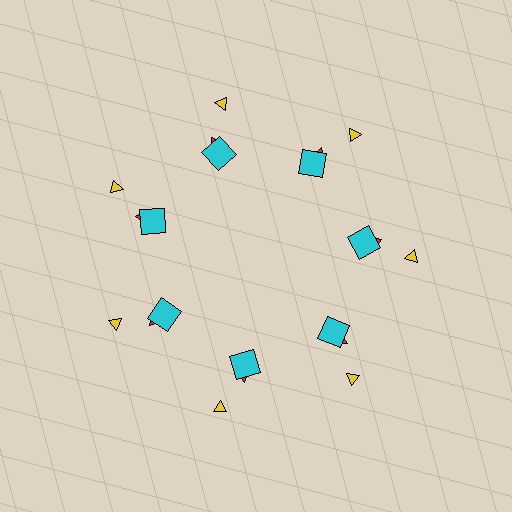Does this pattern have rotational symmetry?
Yes, this pattern has 7-fold rotational symmetry. It looks the same after rotating 51 degrees around the center.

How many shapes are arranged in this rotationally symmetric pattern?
There are 21 shapes, arranged in 7 groups of 3.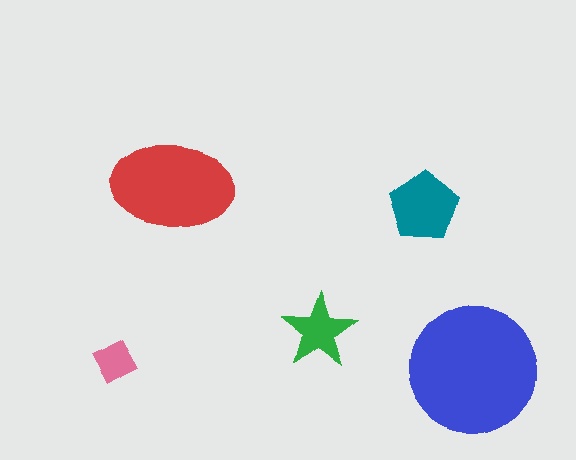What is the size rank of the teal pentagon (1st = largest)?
3rd.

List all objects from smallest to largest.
The pink square, the green star, the teal pentagon, the red ellipse, the blue circle.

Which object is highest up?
The red ellipse is topmost.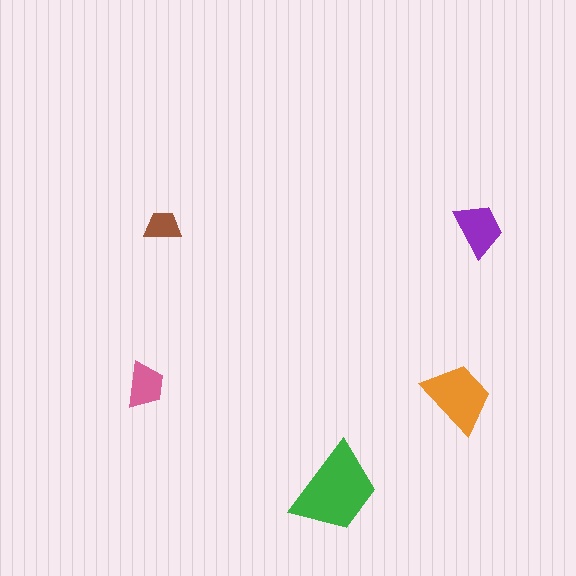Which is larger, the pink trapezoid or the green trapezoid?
The green one.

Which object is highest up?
The brown trapezoid is topmost.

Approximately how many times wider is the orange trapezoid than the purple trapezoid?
About 1.5 times wider.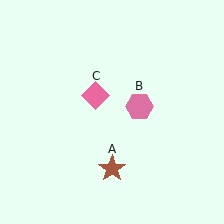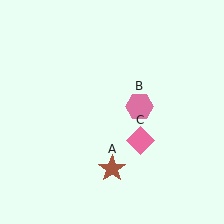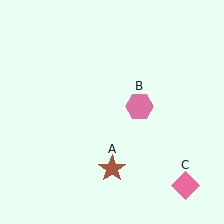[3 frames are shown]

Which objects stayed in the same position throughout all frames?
Brown star (object A) and pink hexagon (object B) remained stationary.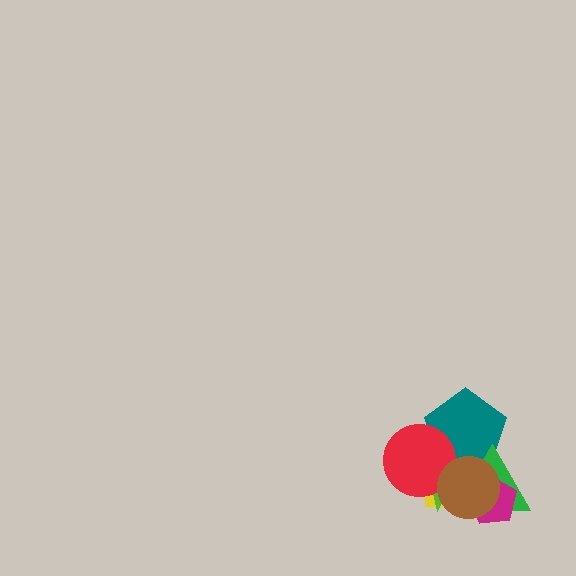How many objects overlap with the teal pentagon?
5 objects overlap with the teal pentagon.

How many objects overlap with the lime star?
5 objects overlap with the lime star.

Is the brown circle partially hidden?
No, no other shape covers it.